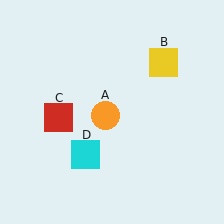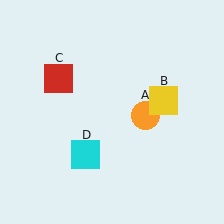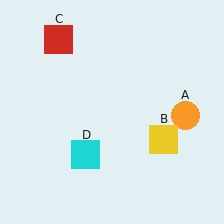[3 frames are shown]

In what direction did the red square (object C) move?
The red square (object C) moved up.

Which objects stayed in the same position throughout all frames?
Cyan square (object D) remained stationary.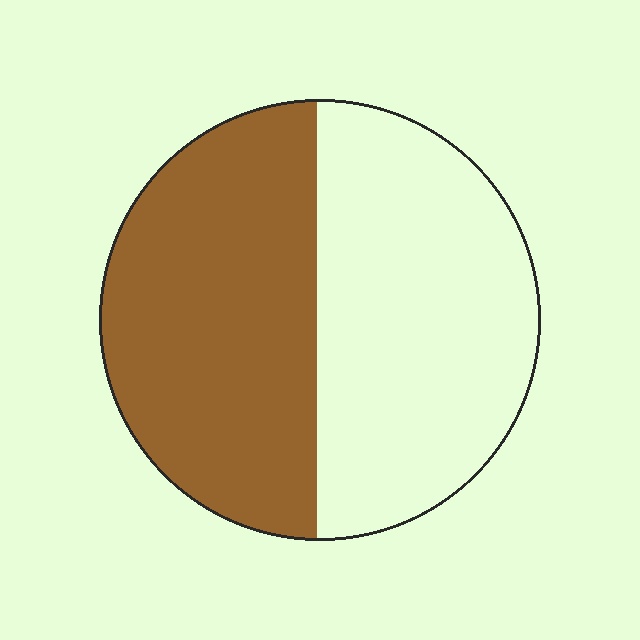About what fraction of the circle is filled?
About one half (1/2).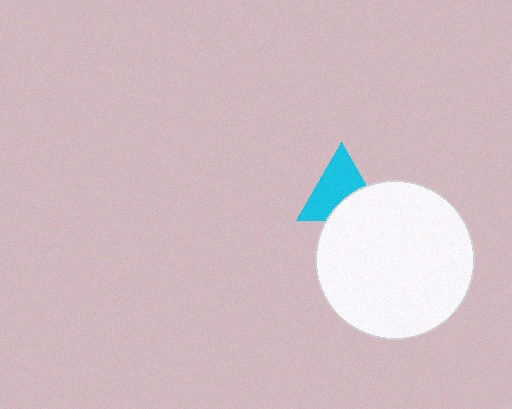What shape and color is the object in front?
The object in front is a white circle.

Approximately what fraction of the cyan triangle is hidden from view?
Roughly 36% of the cyan triangle is hidden behind the white circle.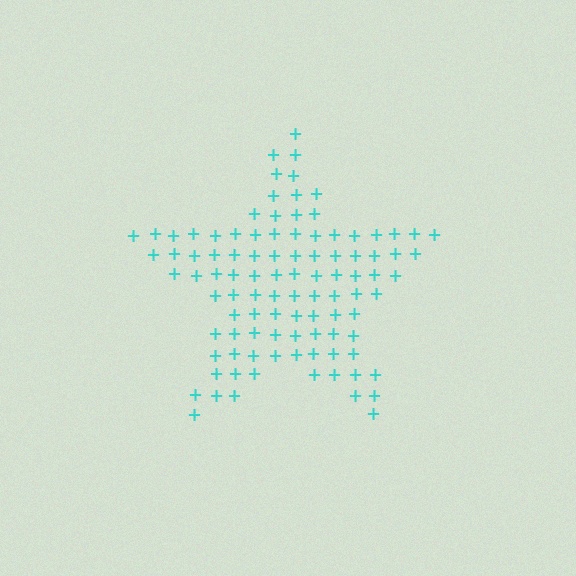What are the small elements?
The small elements are plus signs.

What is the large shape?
The large shape is a star.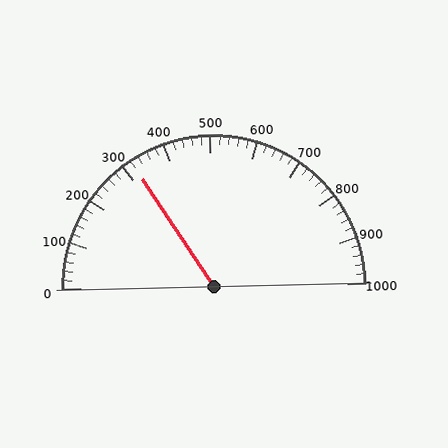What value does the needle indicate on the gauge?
The needle indicates approximately 320.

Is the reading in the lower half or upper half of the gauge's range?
The reading is in the lower half of the range (0 to 1000).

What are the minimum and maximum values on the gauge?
The gauge ranges from 0 to 1000.